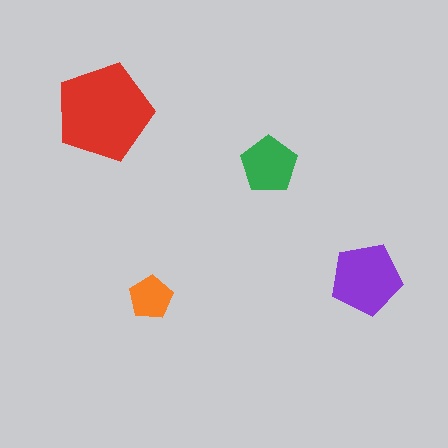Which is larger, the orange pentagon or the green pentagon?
The green one.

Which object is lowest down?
The orange pentagon is bottommost.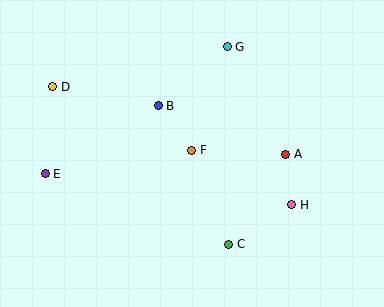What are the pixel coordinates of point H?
Point H is at (292, 205).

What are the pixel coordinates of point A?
Point A is at (286, 154).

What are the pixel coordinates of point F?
Point F is at (192, 150).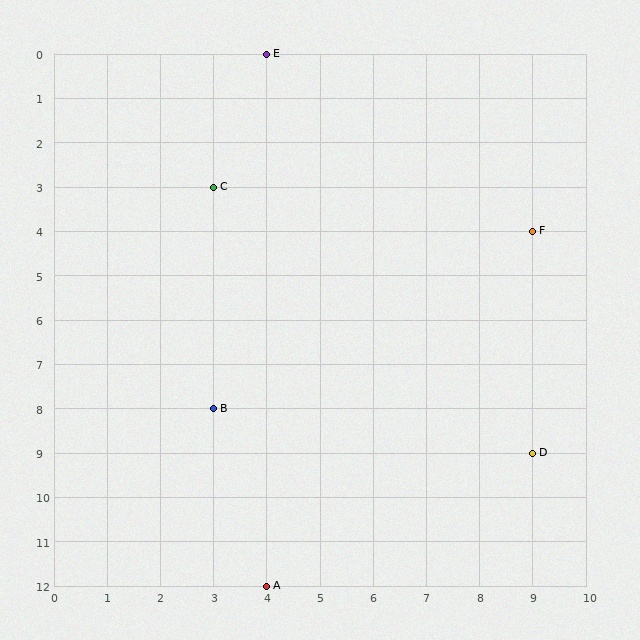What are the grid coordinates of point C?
Point C is at grid coordinates (3, 3).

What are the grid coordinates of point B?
Point B is at grid coordinates (3, 8).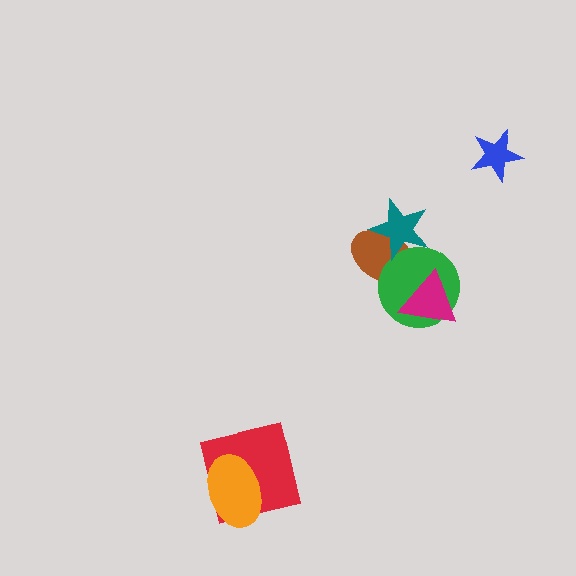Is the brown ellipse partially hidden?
Yes, it is partially covered by another shape.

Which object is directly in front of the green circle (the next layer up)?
The magenta triangle is directly in front of the green circle.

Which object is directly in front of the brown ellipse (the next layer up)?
The green circle is directly in front of the brown ellipse.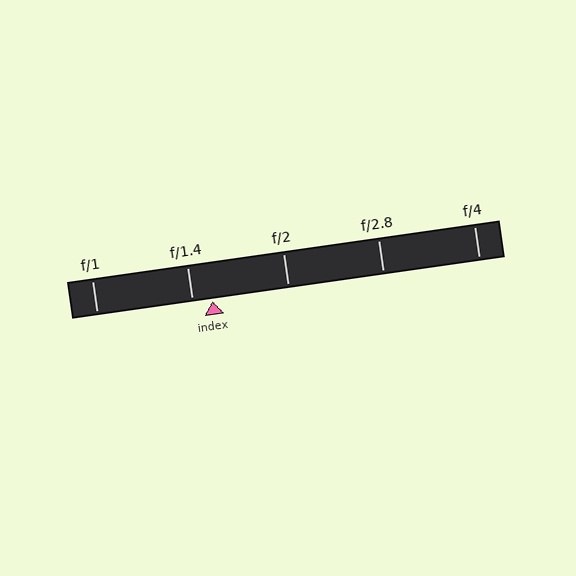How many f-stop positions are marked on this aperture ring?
There are 5 f-stop positions marked.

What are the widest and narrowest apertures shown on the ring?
The widest aperture shown is f/1 and the narrowest is f/4.